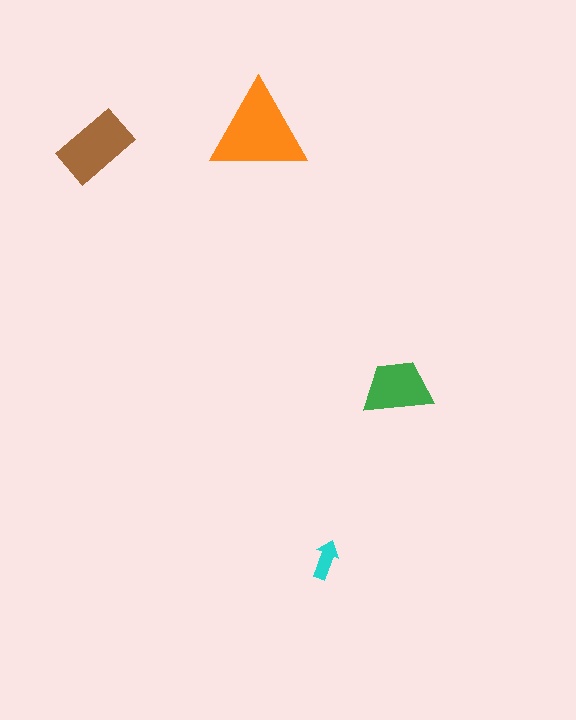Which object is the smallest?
The cyan arrow.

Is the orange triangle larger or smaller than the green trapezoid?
Larger.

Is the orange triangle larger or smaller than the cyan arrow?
Larger.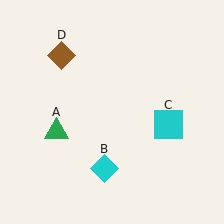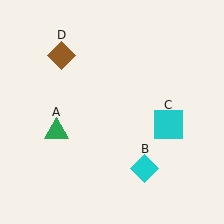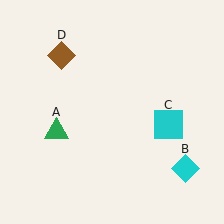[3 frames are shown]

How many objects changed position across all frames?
1 object changed position: cyan diamond (object B).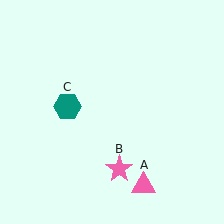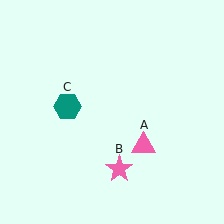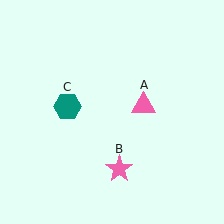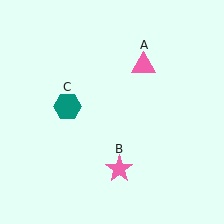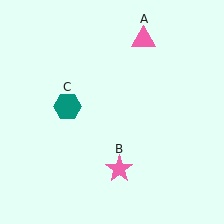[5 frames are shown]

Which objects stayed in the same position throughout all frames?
Pink star (object B) and teal hexagon (object C) remained stationary.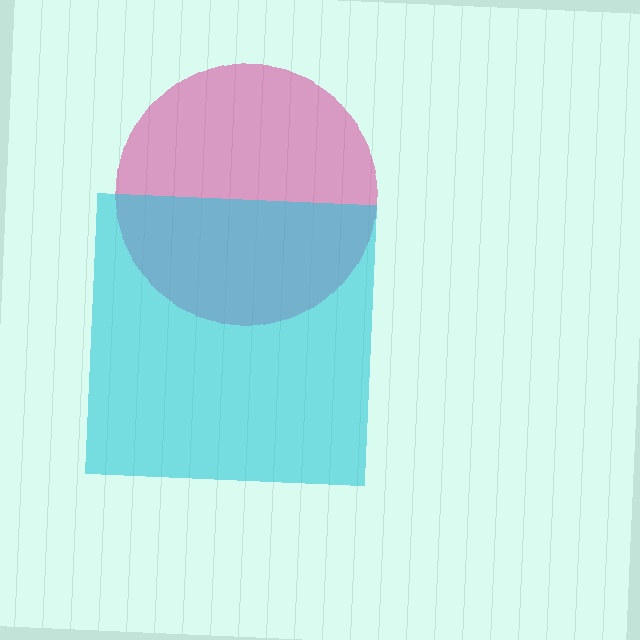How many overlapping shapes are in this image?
There are 2 overlapping shapes in the image.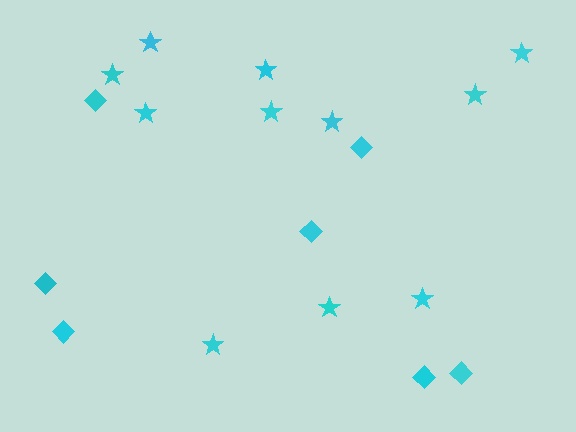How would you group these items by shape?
There are 2 groups: one group of diamonds (7) and one group of stars (11).